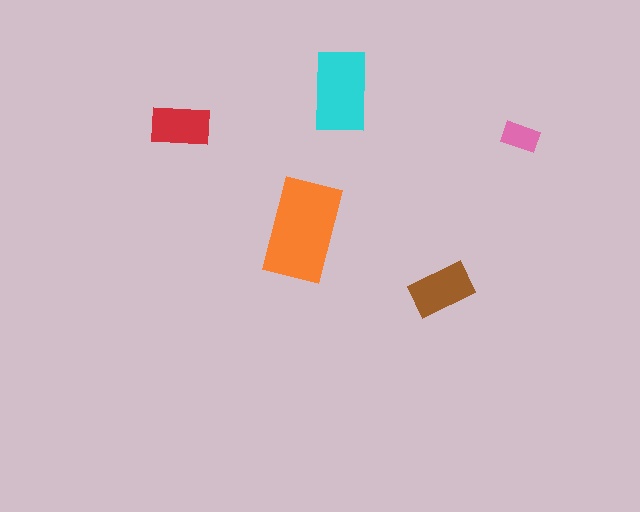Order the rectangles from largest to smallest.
the orange one, the cyan one, the brown one, the red one, the pink one.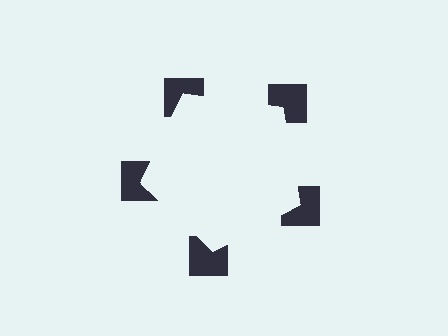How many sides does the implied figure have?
5 sides.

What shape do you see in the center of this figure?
An illusory pentagon — its edges are inferred from the aligned wedge cuts in the notched squares, not physically drawn.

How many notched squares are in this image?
There are 5 — one at each vertex of the illusory pentagon.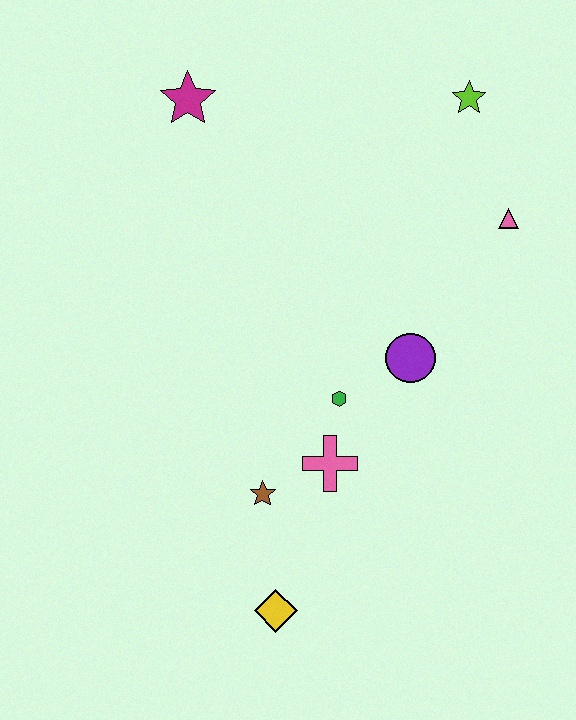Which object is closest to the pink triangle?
The lime star is closest to the pink triangle.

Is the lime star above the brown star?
Yes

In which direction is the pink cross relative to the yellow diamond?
The pink cross is above the yellow diamond.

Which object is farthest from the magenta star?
The yellow diamond is farthest from the magenta star.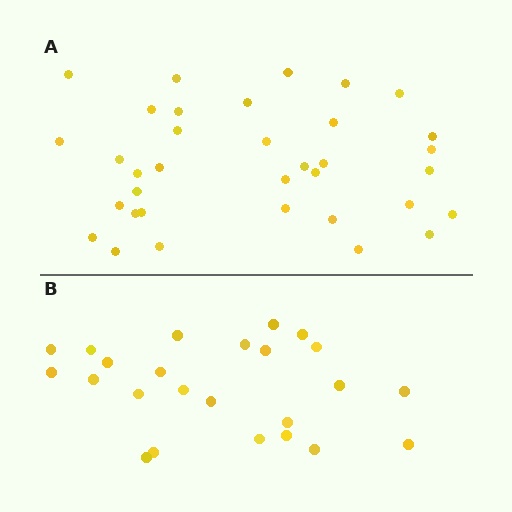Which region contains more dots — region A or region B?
Region A (the top region) has more dots.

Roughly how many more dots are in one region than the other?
Region A has roughly 12 or so more dots than region B.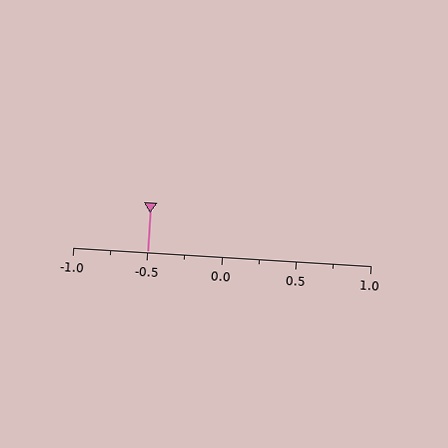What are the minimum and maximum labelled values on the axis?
The axis runs from -1.0 to 1.0.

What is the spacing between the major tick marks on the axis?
The major ticks are spaced 0.5 apart.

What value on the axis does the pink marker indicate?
The marker indicates approximately -0.5.